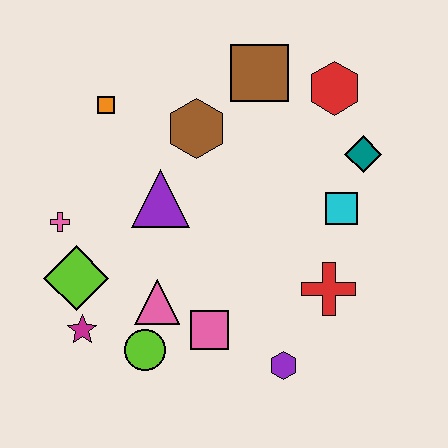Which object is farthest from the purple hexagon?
The orange square is farthest from the purple hexagon.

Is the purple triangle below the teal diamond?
Yes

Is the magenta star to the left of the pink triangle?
Yes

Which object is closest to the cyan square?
The teal diamond is closest to the cyan square.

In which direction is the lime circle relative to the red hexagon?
The lime circle is below the red hexagon.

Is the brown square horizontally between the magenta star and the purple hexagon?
Yes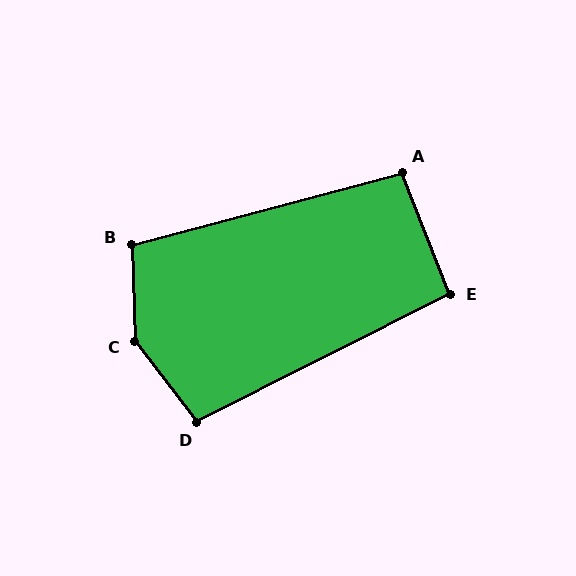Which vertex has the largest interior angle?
C, at approximately 144 degrees.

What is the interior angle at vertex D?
Approximately 101 degrees (obtuse).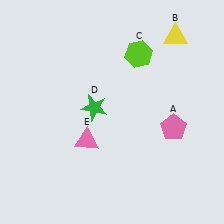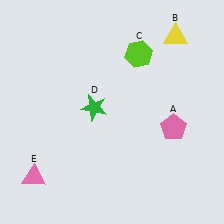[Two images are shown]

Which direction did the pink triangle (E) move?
The pink triangle (E) moved left.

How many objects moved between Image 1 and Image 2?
1 object moved between the two images.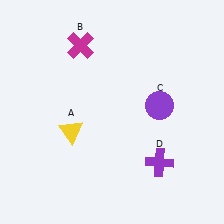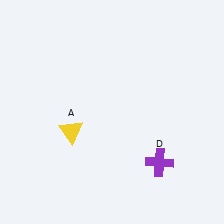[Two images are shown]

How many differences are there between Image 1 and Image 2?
There are 2 differences between the two images.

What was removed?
The purple circle (C), the magenta cross (B) were removed in Image 2.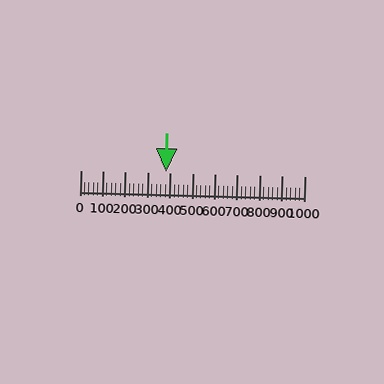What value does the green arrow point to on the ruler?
The green arrow points to approximately 381.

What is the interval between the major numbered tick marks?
The major tick marks are spaced 100 units apart.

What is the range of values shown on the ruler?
The ruler shows values from 0 to 1000.